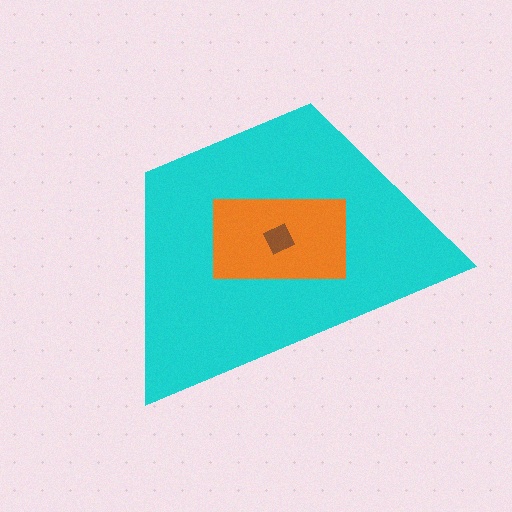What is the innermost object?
The brown diamond.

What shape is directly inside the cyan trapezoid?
The orange rectangle.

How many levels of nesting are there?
3.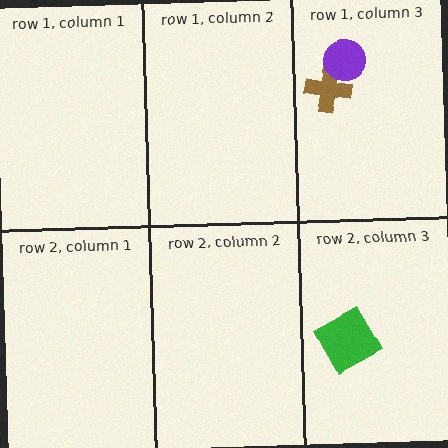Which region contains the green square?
The row 2, column 3 region.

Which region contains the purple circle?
The row 1, column 3 region.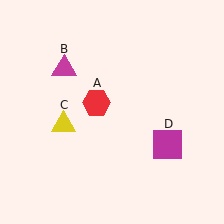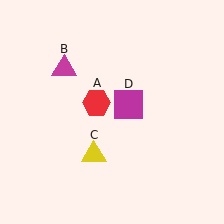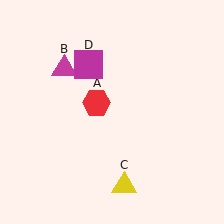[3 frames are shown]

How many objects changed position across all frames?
2 objects changed position: yellow triangle (object C), magenta square (object D).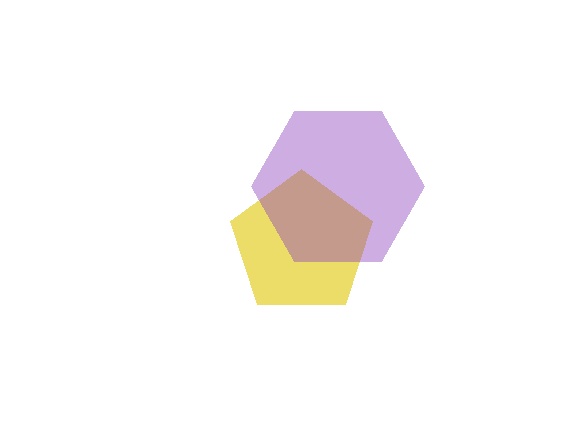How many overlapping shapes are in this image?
There are 2 overlapping shapes in the image.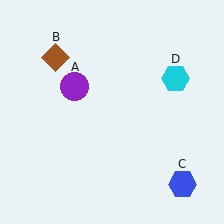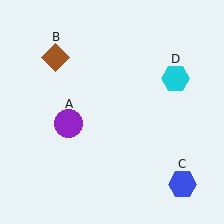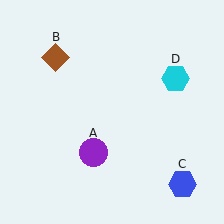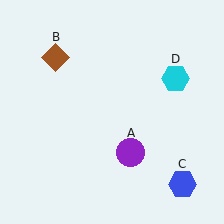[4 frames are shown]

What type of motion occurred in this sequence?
The purple circle (object A) rotated counterclockwise around the center of the scene.